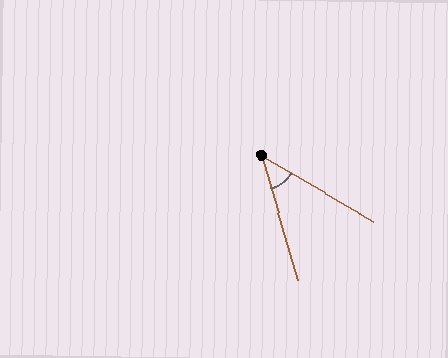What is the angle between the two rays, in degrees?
Approximately 44 degrees.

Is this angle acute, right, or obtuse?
It is acute.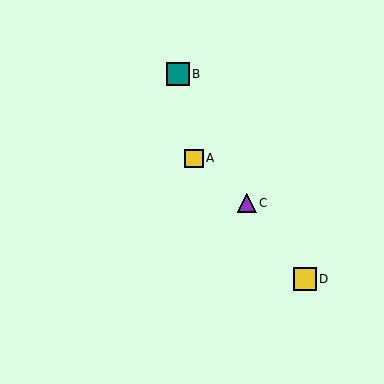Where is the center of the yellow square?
The center of the yellow square is at (194, 159).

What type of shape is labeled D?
Shape D is a yellow square.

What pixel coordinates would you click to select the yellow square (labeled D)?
Click at (305, 279) to select the yellow square D.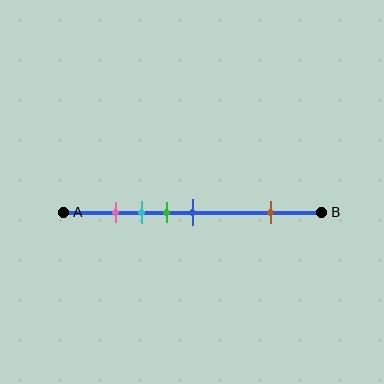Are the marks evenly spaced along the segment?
No, the marks are not evenly spaced.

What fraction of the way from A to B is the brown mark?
The brown mark is approximately 80% (0.8) of the way from A to B.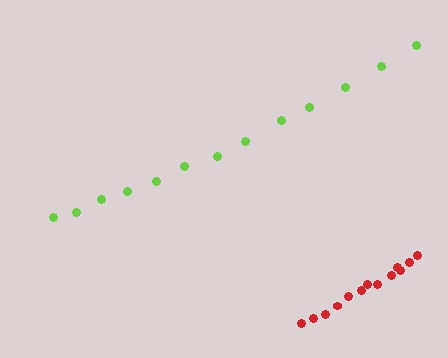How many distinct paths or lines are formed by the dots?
There are 2 distinct paths.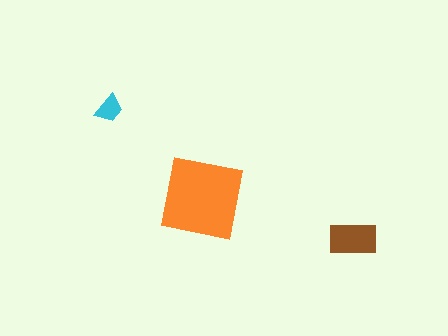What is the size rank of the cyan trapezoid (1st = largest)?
3rd.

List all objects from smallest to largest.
The cyan trapezoid, the brown rectangle, the orange square.